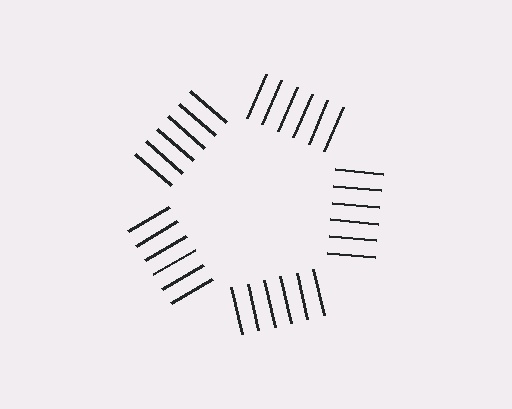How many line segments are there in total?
30 — 6 along each of the 5 edges.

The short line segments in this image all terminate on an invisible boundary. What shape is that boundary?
An illusory pentagon — the line segments terminate on its edges but no continuous stroke is drawn.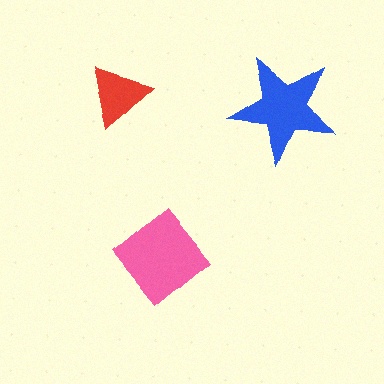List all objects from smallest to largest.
The red triangle, the blue star, the pink diamond.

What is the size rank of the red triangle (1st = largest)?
3rd.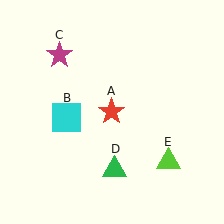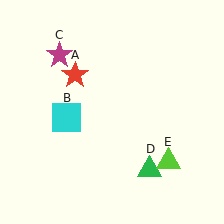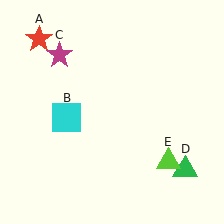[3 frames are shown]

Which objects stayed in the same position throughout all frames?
Cyan square (object B) and magenta star (object C) and lime triangle (object E) remained stationary.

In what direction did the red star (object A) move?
The red star (object A) moved up and to the left.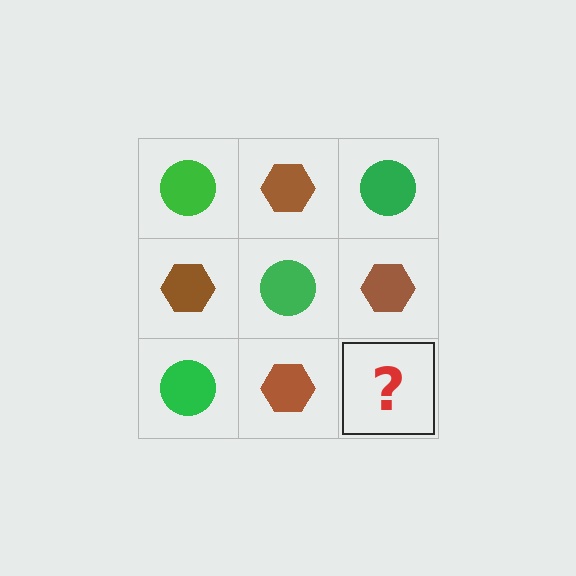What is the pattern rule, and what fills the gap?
The rule is that it alternates green circle and brown hexagon in a checkerboard pattern. The gap should be filled with a green circle.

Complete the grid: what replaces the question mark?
The question mark should be replaced with a green circle.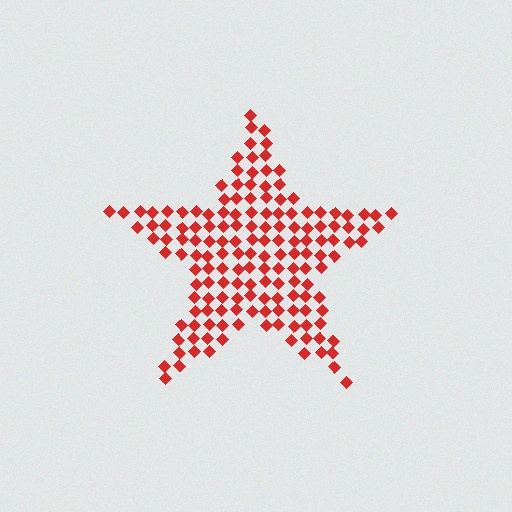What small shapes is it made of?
It is made of small diamonds.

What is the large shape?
The large shape is a star.